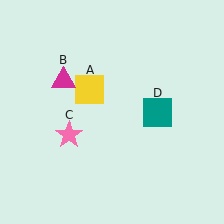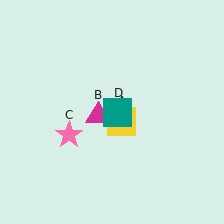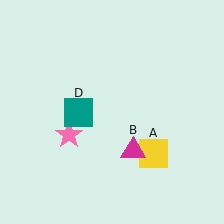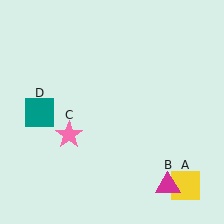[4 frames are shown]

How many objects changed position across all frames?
3 objects changed position: yellow square (object A), magenta triangle (object B), teal square (object D).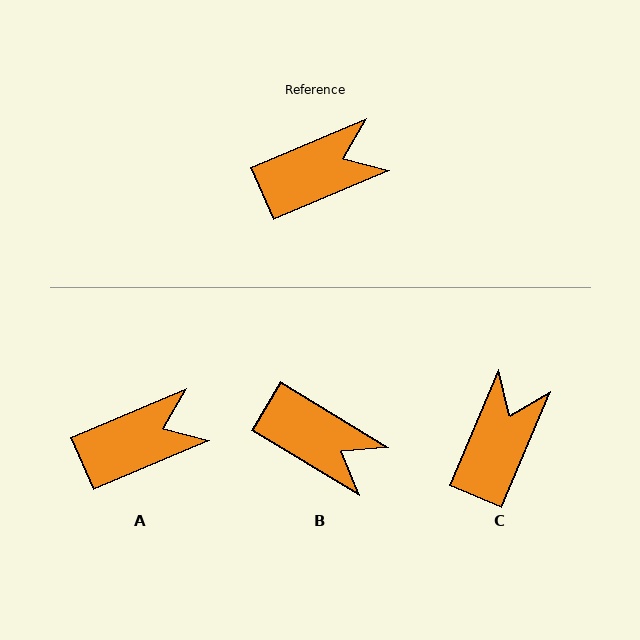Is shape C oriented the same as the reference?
No, it is off by about 44 degrees.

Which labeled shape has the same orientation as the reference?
A.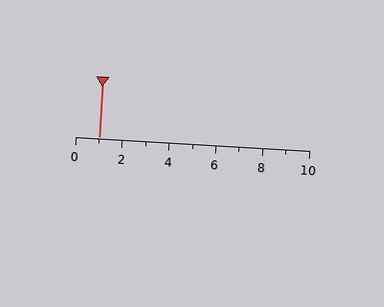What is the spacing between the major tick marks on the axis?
The major ticks are spaced 2 apart.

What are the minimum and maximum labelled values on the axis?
The axis runs from 0 to 10.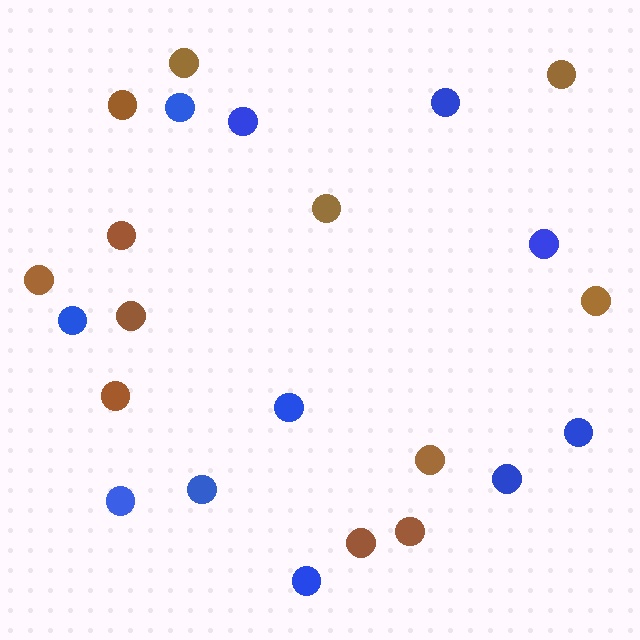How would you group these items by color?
There are 2 groups: one group of blue circles (11) and one group of brown circles (12).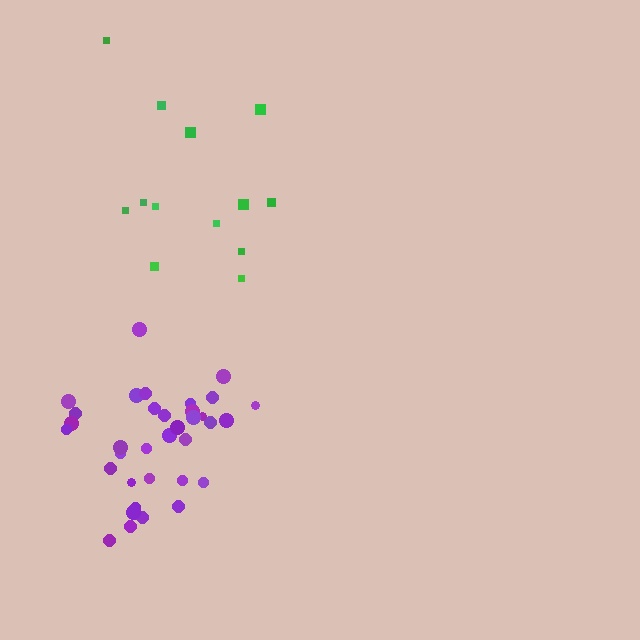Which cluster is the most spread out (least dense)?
Green.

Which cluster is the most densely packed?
Purple.